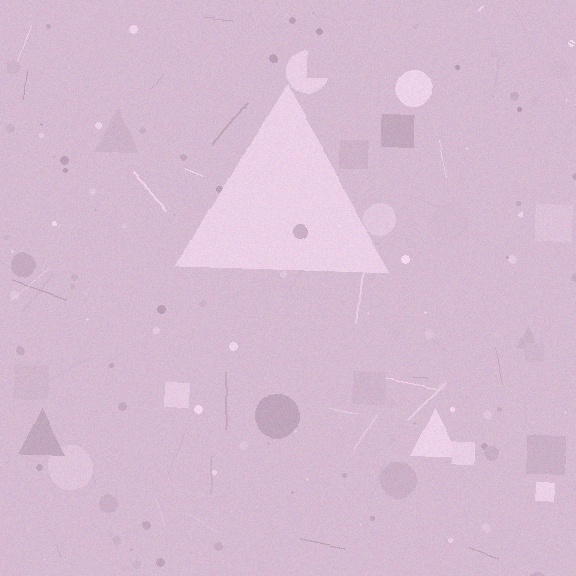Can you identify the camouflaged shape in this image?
The camouflaged shape is a triangle.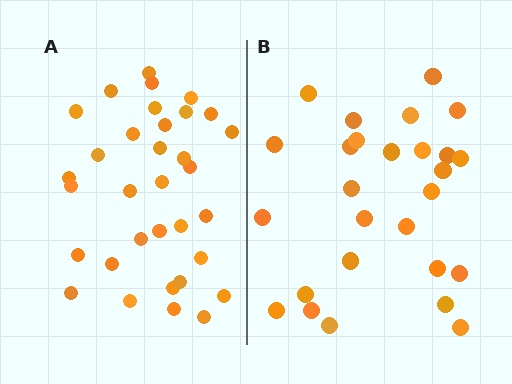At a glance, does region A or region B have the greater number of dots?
Region A (the left region) has more dots.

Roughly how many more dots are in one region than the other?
Region A has about 6 more dots than region B.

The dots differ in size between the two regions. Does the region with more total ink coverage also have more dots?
No. Region B has more total ink coverage because its dots are larger, but region A actually contains more individual dots. Total area can be misleading — the number of items is what matters here.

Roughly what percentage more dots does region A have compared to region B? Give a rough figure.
About 20% more.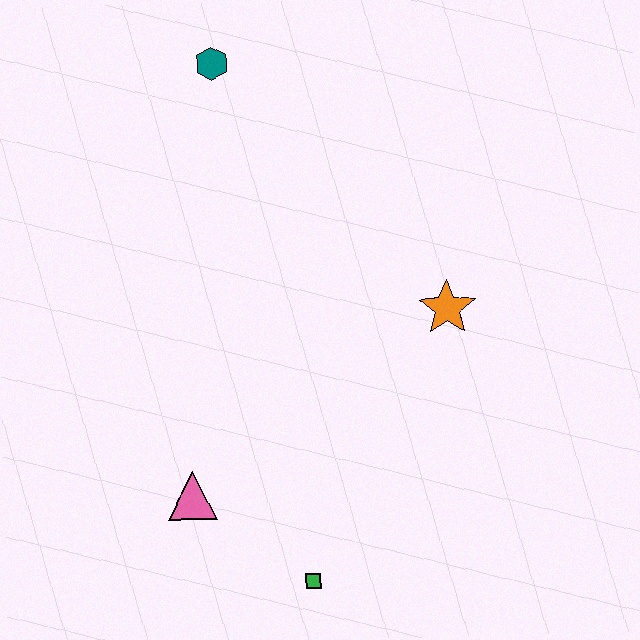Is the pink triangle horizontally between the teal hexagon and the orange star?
No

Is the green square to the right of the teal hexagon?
Yes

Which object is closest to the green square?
The pink triangle is closest to the green square.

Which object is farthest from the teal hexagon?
The green square is farthest from the teal hexagon.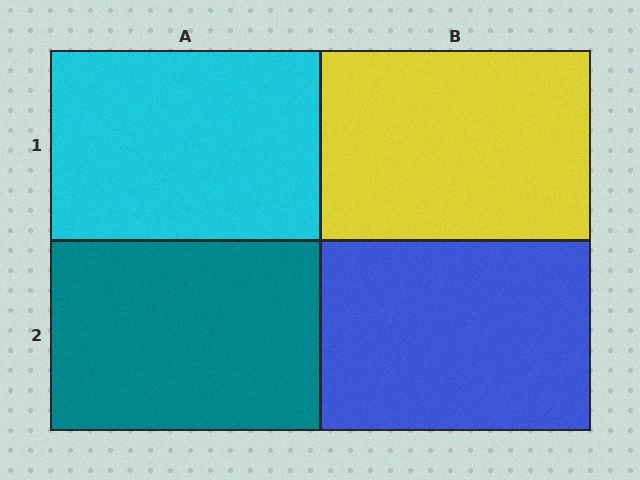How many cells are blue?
1 cell is blue.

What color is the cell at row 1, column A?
Cyan.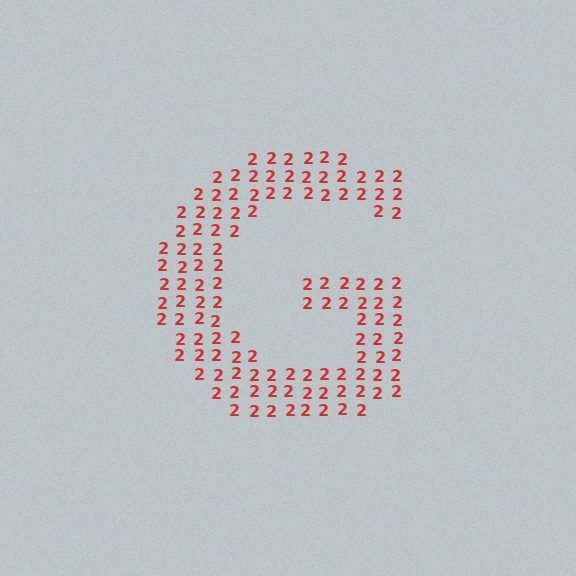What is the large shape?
The large shape is the letter G.